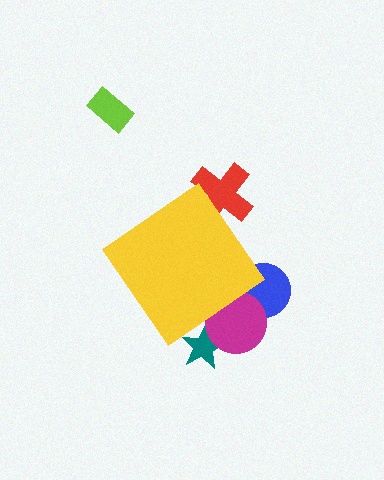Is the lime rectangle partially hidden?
No, the lime rectangle is fully visible.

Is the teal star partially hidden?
Yes, the teal star is partially hidden behind the yellow diamond.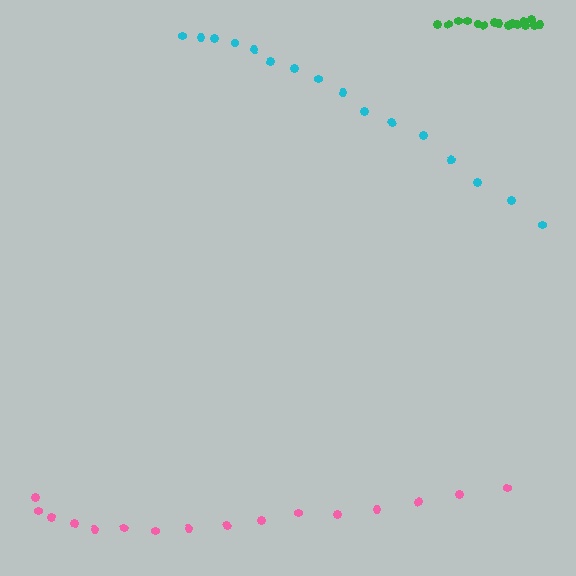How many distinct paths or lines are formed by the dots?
There are 3 distinct paths.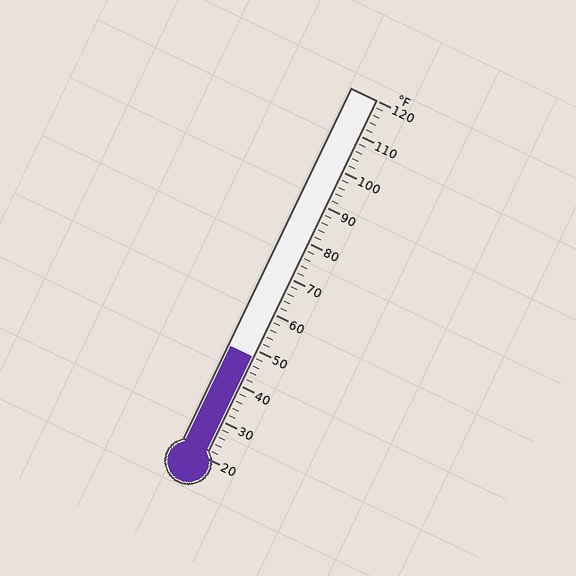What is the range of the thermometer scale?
The thermometer scale ranges from 20°F to 120°F.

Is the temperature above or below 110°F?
The temperature is below 110°F.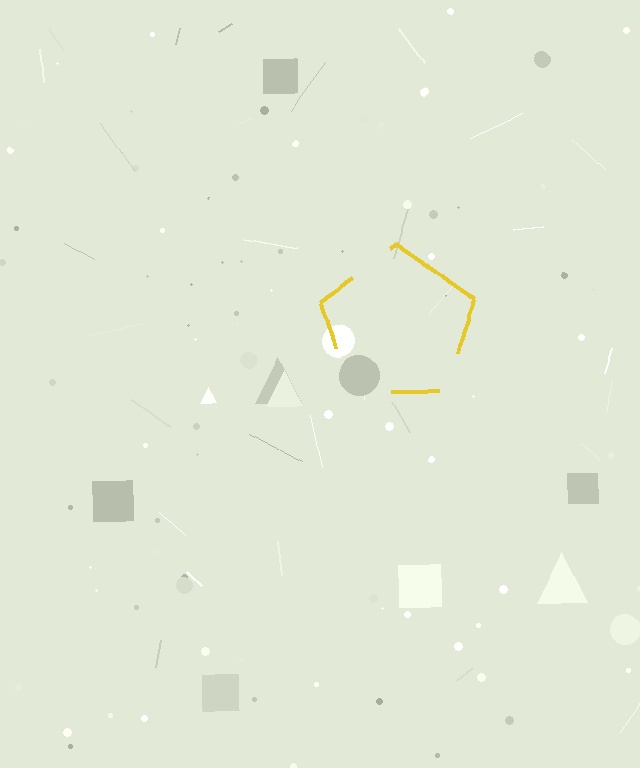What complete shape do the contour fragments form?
The contour fragments form a pentagon.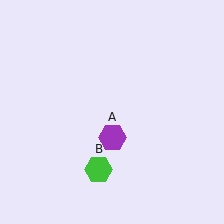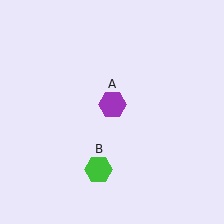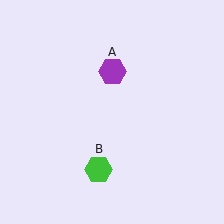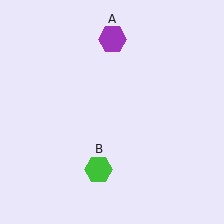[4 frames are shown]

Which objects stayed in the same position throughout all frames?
Green hexagon (object B) remained stationary.